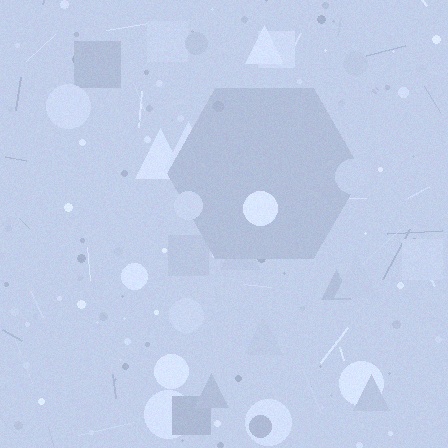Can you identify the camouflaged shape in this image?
The camouflaged shape is a hexagon.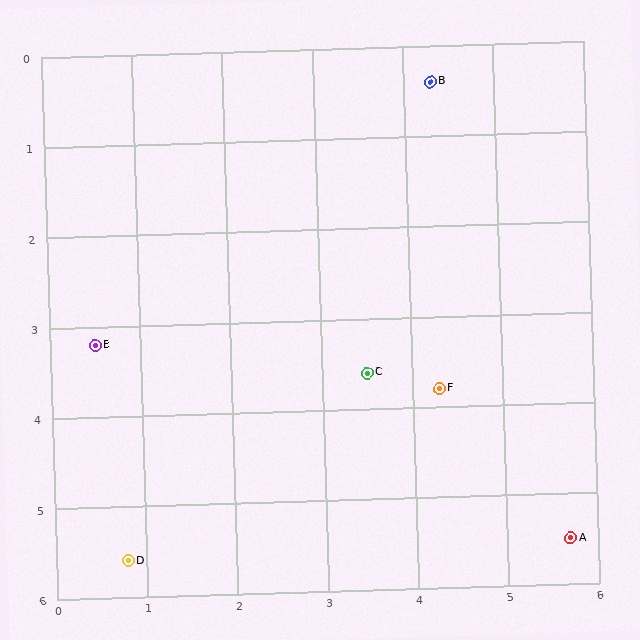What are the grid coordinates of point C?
Point C is at approximately (3.5, 3.6).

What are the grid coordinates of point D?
Point D is at approximately (0.8, 5.6).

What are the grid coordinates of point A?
Point A is at approximately (5.7, 5.5).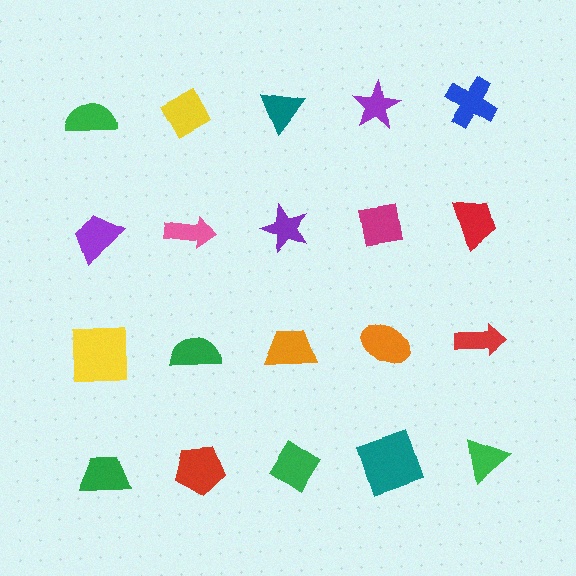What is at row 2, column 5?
A red trapezoid.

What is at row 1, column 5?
A blue cross.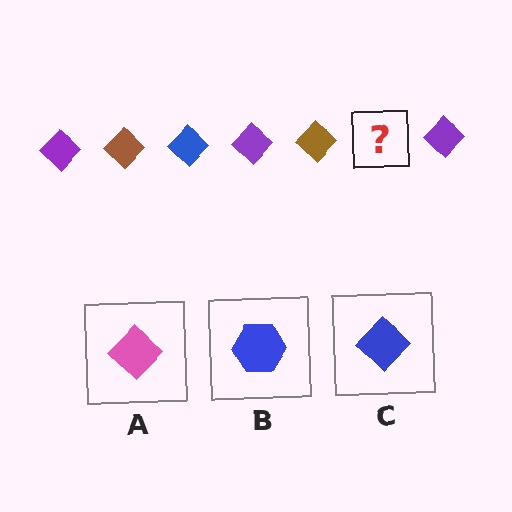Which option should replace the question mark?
Option C.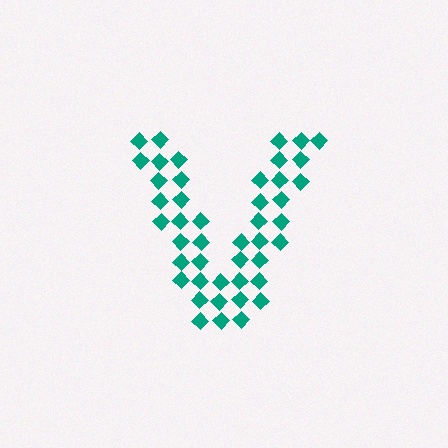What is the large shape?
The large shape is the letter V.